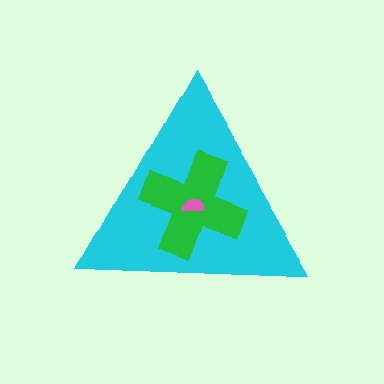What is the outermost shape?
The cyan triangle.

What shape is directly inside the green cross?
The pink semicircle.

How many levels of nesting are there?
3.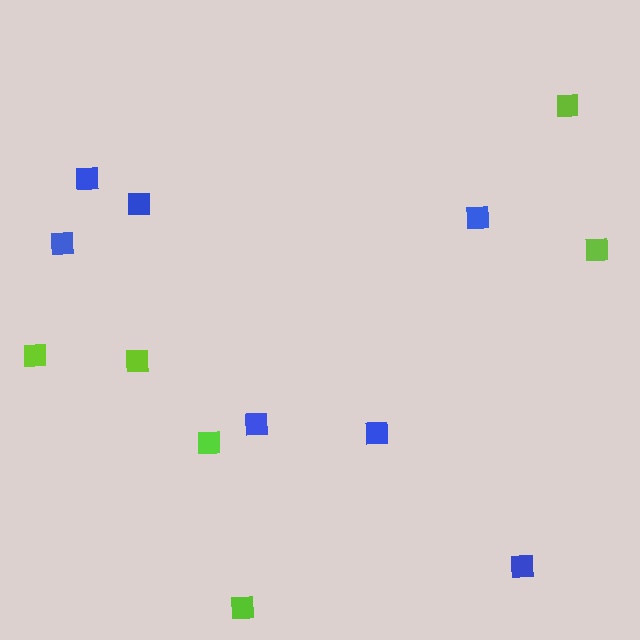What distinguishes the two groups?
There are 2 groups: one group of blue squares (7) and one group of lime squares (6).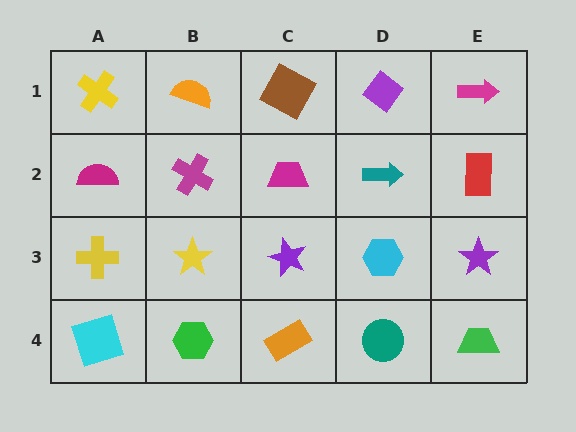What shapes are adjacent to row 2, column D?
A purple diamond (row 1, column D), a cyan hexagon (row 3, column D), a magenta trapezoid (row 2, column C), a red rectangle (row 2, column E).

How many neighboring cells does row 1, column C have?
3.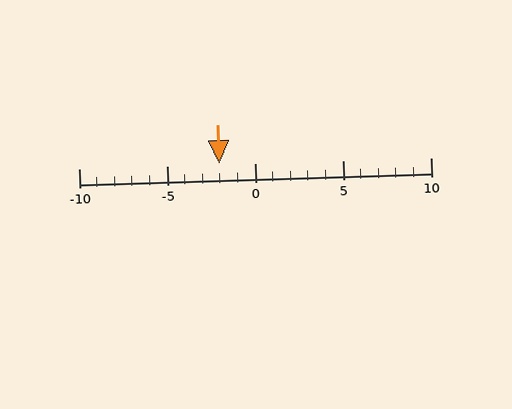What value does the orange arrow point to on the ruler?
The orange arrow points to approximately -2.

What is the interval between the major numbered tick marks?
The major tick marks are spaced 5 units apart.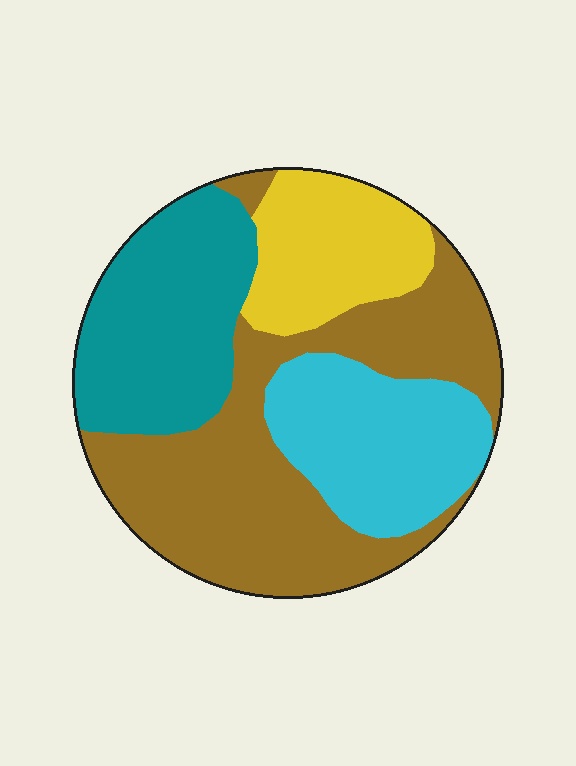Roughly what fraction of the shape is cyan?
Cyan covers 20% of the shape.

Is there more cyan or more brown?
Brown.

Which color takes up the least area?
Yellow, at roughly 15%.